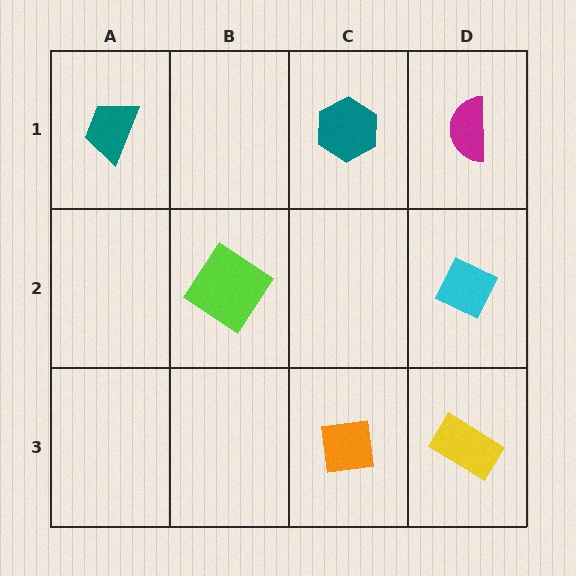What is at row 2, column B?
A lime diamond.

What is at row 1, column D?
A magenta semicircle.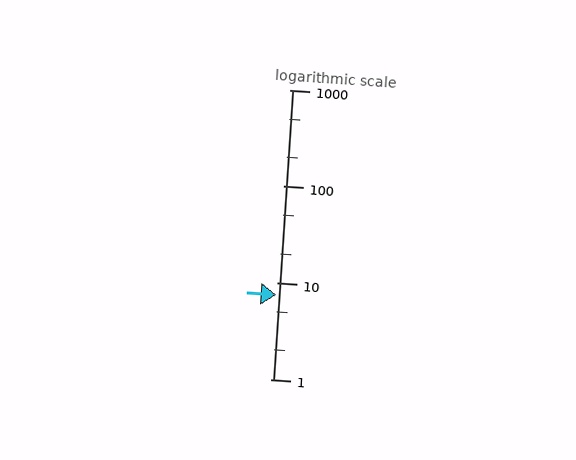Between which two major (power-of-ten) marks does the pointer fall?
The pointer is between 1 and 10.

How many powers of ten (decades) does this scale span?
The scale spans 3 decades, from 1 to 1000.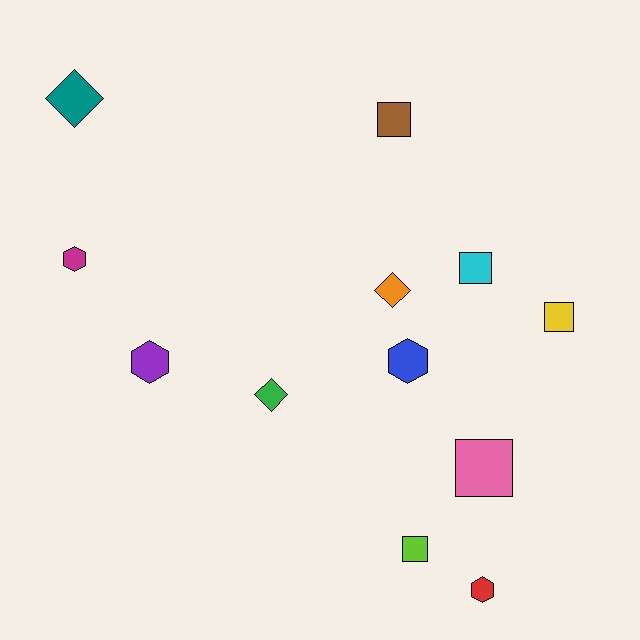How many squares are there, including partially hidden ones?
There are 5 squares.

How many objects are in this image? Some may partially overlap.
There are 12 objects.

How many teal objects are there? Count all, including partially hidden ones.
There is 1 teal object.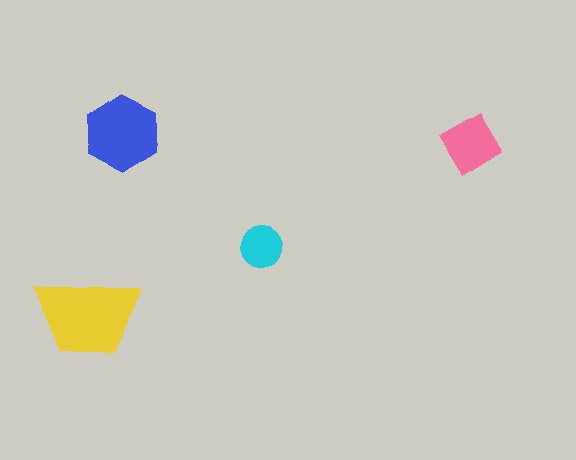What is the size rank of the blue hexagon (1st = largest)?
2nd.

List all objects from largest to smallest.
The yellow trapezoid, the blue hexagon, the pink diamond, the cyan circle.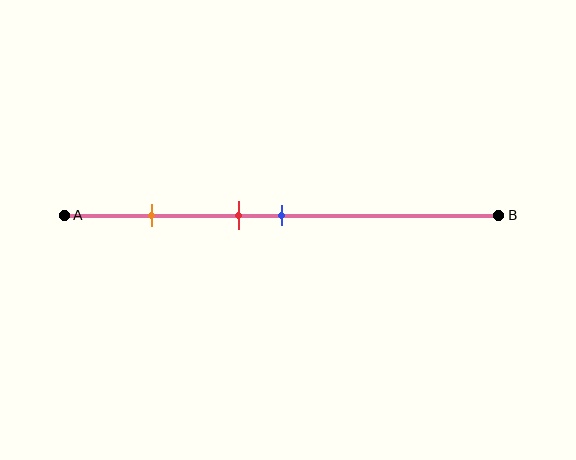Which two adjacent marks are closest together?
The red and blue marks are the closest adjacent pair.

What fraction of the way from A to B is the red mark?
The red mark is approximately 40% (0.4) of the way from A to B.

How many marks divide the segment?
There are 3 marks dividing the segment.